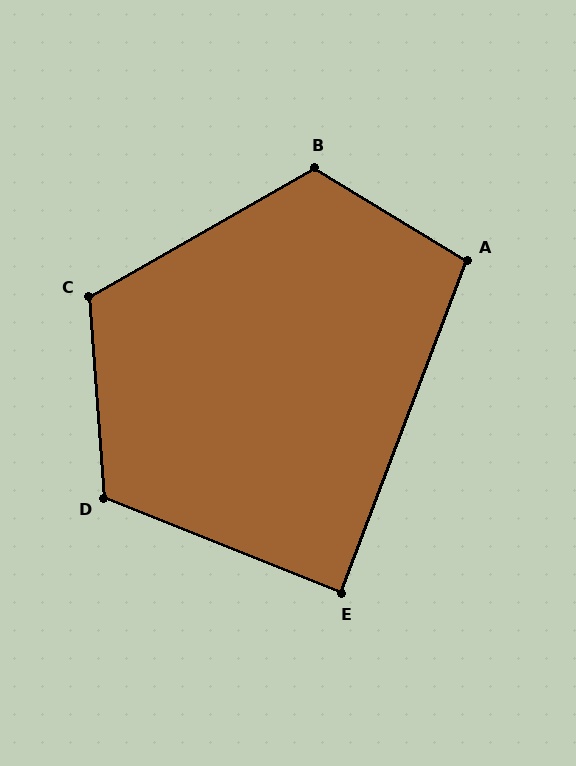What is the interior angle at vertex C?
Approximately 115 degrees (obtuse).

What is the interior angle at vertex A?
Approximately 101 degrees (obtuse).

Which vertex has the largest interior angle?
B, at approximately 119 degrees.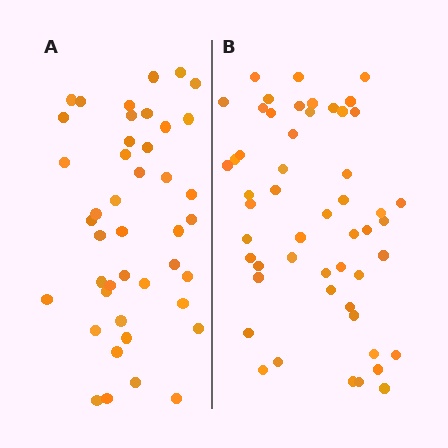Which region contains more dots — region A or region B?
Region B (the right region) has more dots.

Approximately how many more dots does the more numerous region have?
Region B has roughly 8 or so more dots than region A.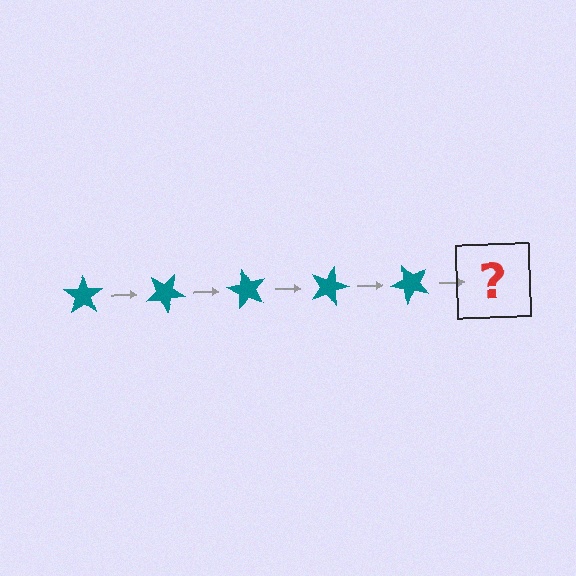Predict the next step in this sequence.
The next step is a teal star rotated 150 degrees.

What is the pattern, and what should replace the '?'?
The pattern is that the star rotates 30 degrees each step. The '?' should be a teal star rotated 150 degrees.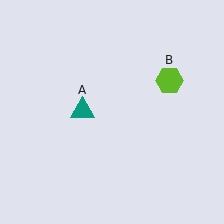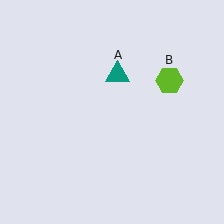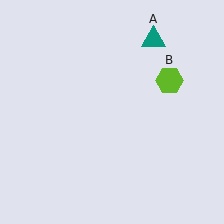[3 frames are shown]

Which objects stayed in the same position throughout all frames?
Lime hexagon (object B) remained stationary.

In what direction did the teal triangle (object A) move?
The teal triangle (object A) moved up and to the right.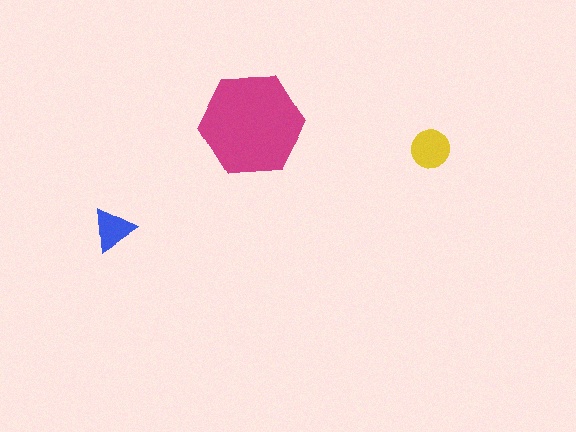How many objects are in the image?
There are 3 objects in the image.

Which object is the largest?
The magenta hexagon.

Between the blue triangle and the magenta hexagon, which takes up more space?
The magenta hexagon.